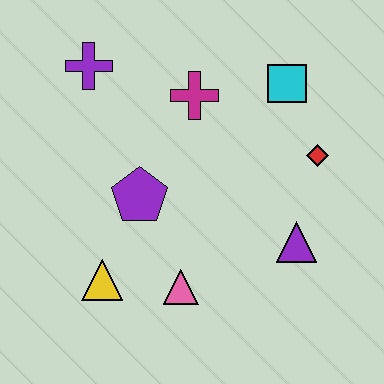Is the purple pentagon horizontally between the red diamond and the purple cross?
Yes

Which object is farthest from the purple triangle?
The purple cross is farthest from the purple triangle.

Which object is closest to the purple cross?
The magenta cross is closest to the purple cross.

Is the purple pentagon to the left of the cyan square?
Yes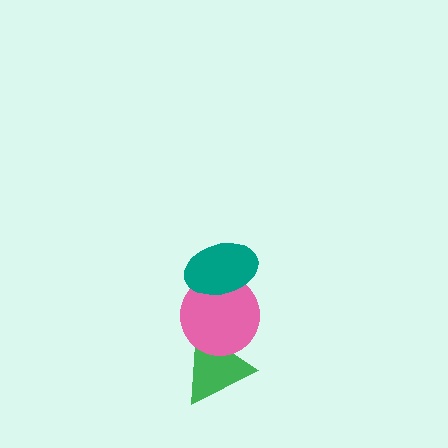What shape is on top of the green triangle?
The pink circle is on top of the green triangle.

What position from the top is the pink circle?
The pink circle is 2nd from the top.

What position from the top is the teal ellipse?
The teal ellipse is 1st from the top.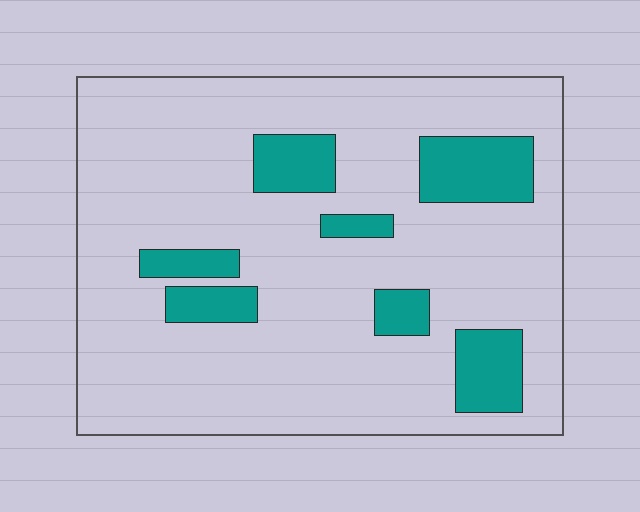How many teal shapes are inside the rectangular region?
7.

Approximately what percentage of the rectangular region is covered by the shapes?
Approximately 15%.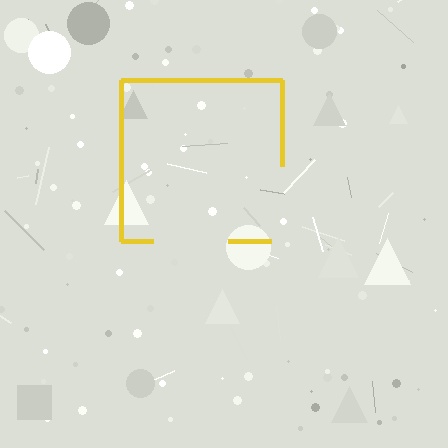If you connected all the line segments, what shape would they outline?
They would outline a square.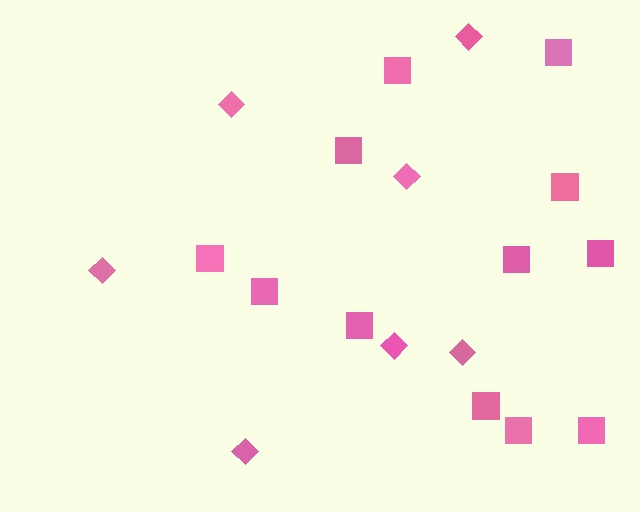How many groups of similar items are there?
There are 2 groups: one group of diamonds (7) and one group of squares (12).